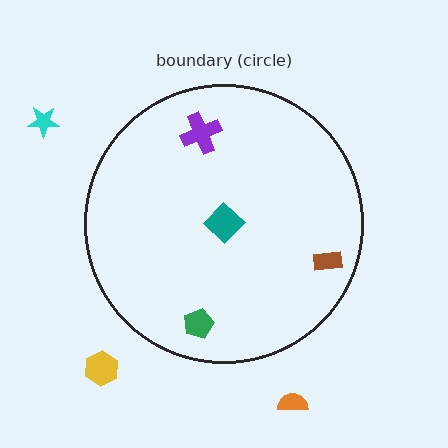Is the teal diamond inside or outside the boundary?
Inside.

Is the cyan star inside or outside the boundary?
Outside.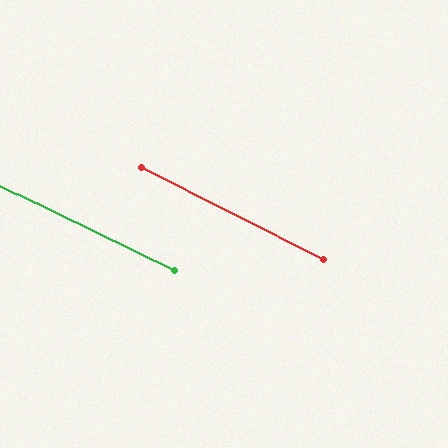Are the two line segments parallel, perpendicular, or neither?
Parallel — their directions differ by only 0.8°.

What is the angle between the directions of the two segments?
Approximately 1 degree.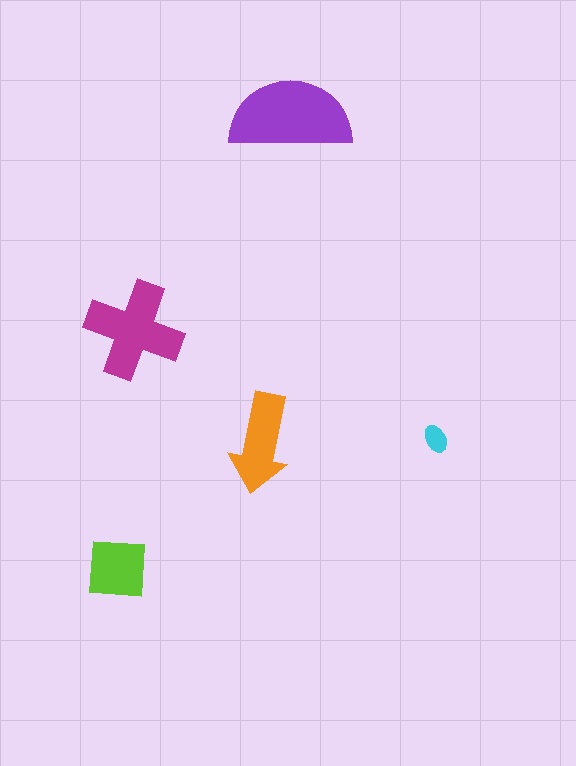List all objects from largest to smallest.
The purple semicircle, the magenta cross, the orange arrow, the lime square, the cyan ellipse.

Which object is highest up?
The purple semicircle is topmost.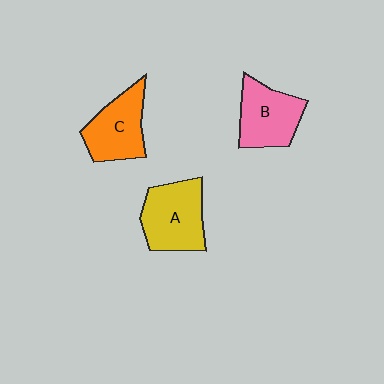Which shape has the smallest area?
Shape C (orange).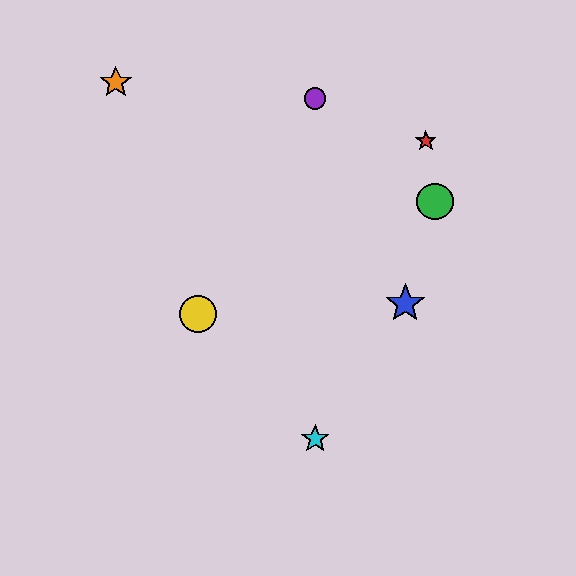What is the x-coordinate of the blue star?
The blue star is at x≈405.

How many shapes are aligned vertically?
2 shapes (the purple circle, the cyan star) are aligned vertically.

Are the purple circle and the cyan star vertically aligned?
Yes, both are at x≈315.